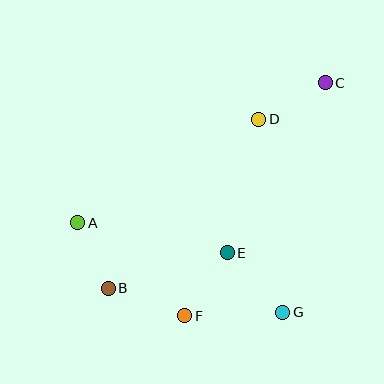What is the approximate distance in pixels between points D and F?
The distance between D and F is approximately 210 pixels.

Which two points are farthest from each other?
Points B and C are farthest from each other.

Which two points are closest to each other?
Points A and B are closest to each other.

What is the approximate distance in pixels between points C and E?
The distance between C and E is approximately 196 pixels.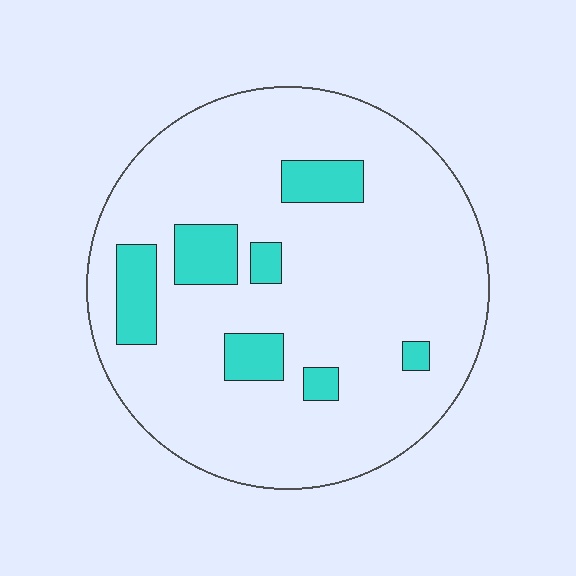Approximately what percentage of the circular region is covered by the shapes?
Approximately 15%.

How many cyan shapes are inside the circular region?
7.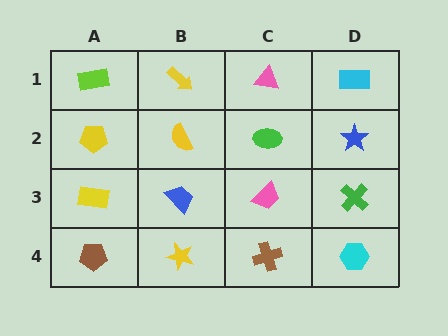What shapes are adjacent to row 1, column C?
A green ellipse (row 2, column C), a yellow arrow (row 1, column B), a cyan rectangle (row 1, column D).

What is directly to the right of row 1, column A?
A yellow arrow.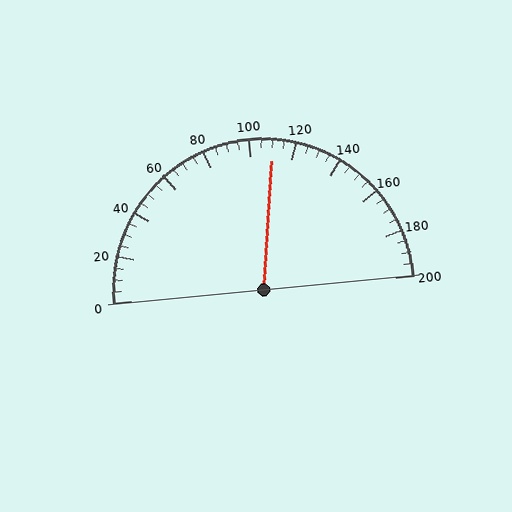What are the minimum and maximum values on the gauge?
The gauge ranges from 0 to 200.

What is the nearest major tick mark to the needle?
The nearest major tick mark is 120.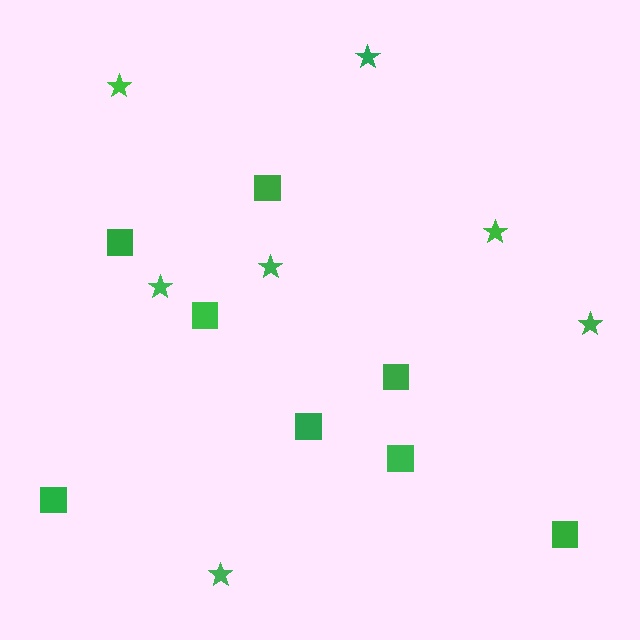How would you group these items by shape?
There are 2 groups: one group of stars (7) and one group of squares (8).